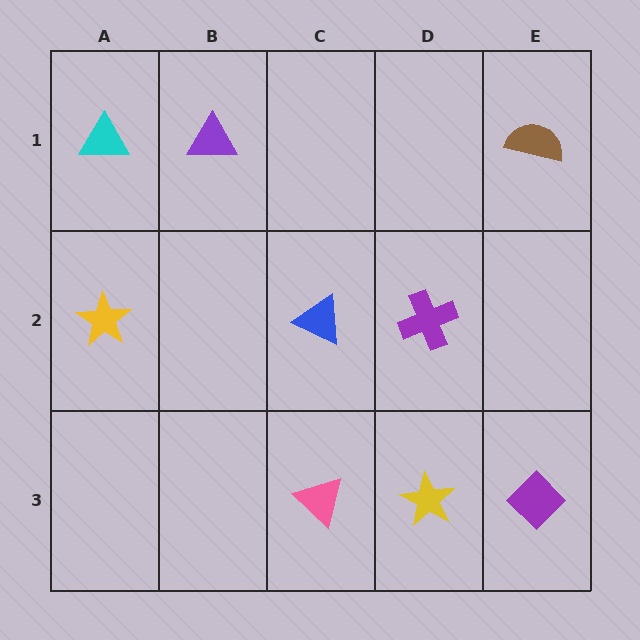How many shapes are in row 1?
3 shapes.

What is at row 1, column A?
A cyan triangle.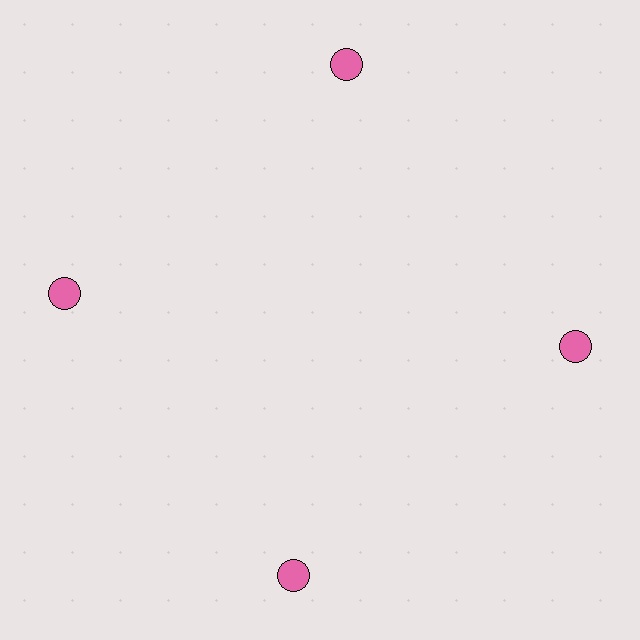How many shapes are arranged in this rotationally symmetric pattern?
There are 4 shapes, arranged in 4 groups of 1.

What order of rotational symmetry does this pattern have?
This pattern has 4-fold rotational symmetry.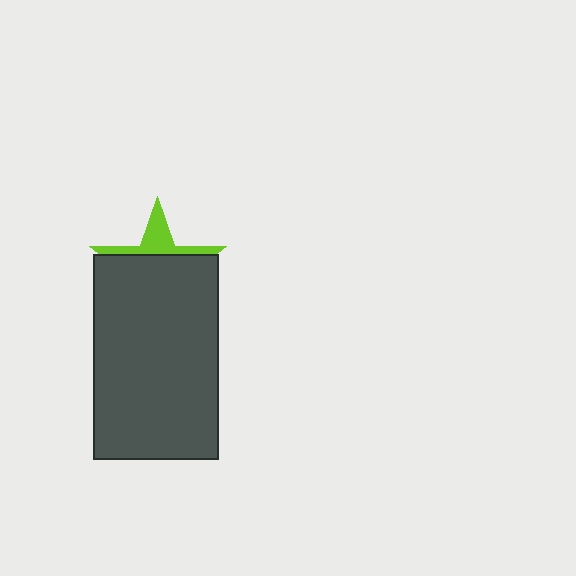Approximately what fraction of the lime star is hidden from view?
Roughly 70% of the lime star is hidden behind the dark gray rectangle.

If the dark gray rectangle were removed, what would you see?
You would see the complete lime star.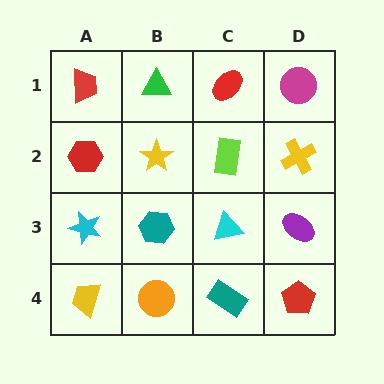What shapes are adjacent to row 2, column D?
A magenta circle (row 1, column D), a purple ellipse (row 3, column D), a lime rectangle (row 2, column C).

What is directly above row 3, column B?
A yellow star.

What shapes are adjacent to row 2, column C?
A red ellipse (row 1, column C), a cyan triangle (row 3, column C), a yellow star (row 2, column B), a yellow cross (row 2, column D).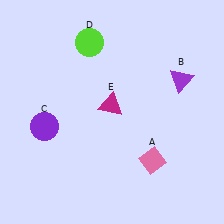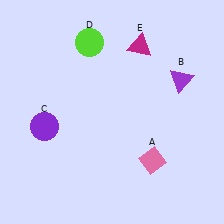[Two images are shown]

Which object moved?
The magenta triangle (E) moved up.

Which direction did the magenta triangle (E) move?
The magenta triangle (E) moved up.